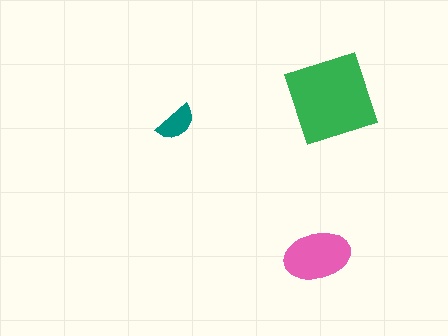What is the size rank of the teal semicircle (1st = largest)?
3rd.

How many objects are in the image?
There are 3 objects in the image.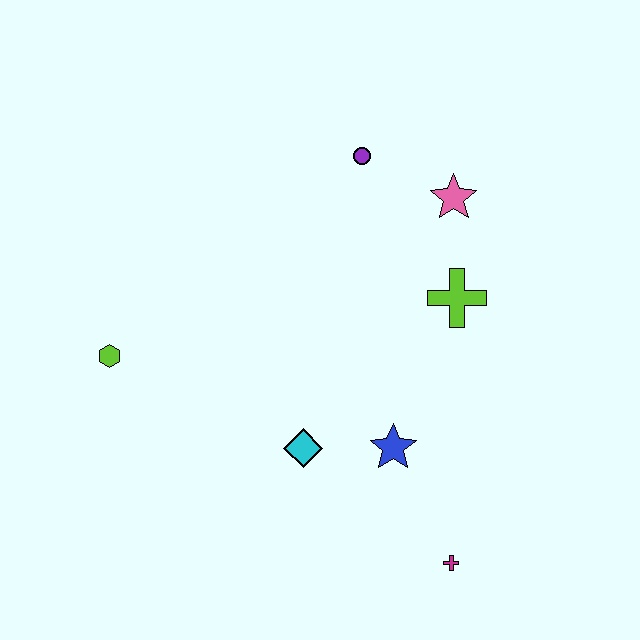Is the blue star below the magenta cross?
No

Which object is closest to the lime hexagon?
The cyan diamond is closest to the lime hexagon.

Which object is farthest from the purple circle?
The magenta cross is farthest from the purple circle.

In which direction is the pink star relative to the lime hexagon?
The pink star is to the right of the lime hexagon.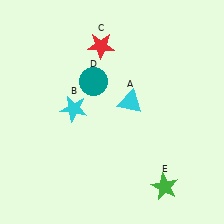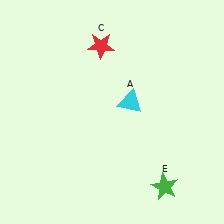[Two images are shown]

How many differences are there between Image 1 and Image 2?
There are 2 differences between the two images.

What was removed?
The cyan star (B), the teal circle (D) were removed in Image 2.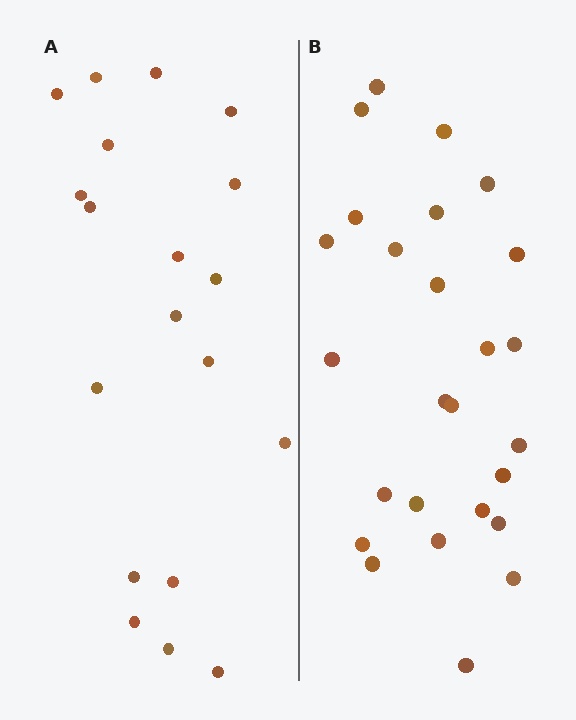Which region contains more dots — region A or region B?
Region B (the right region) has more dots.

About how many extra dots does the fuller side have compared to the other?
Region B has roughly 8 or so more dots than region A.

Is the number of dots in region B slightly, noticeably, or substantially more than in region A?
Region B has noticeably more, but not dramatically so. The ratio is roughly 1.4 to 1.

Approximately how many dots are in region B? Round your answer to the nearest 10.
About 30 dots. (The exact count is 26, which rounds to 30.)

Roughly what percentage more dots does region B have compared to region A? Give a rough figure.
About 35% more.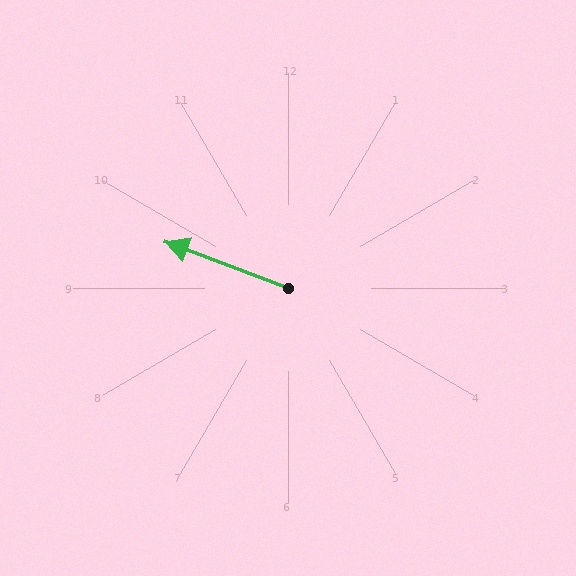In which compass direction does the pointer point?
West.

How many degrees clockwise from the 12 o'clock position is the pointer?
Approximately 291 degrees.